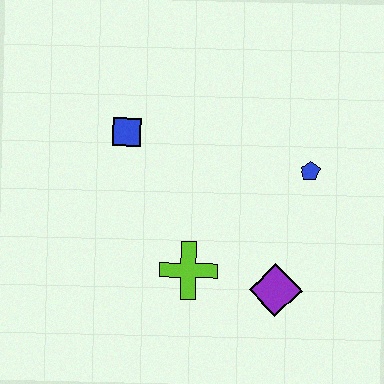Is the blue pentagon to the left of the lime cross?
No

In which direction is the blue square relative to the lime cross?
The blue square is above the lime cross.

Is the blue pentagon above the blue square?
No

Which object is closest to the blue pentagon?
The purple diamond is closest to the blue pentagon.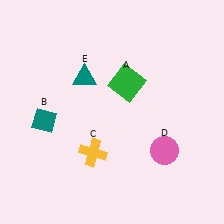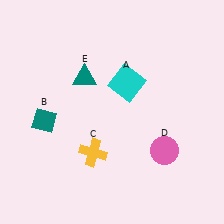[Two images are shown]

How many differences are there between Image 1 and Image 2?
There is 1 difference between the two images.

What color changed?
The square (A) changed from green in Image 1 to cyan in Image 2.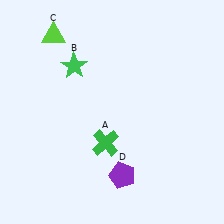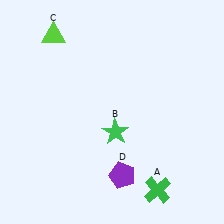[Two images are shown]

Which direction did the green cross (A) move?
The green cross (A) moved right.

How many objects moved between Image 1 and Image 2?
2 objects moved between the two images.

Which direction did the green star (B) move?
The green star (B) moved down.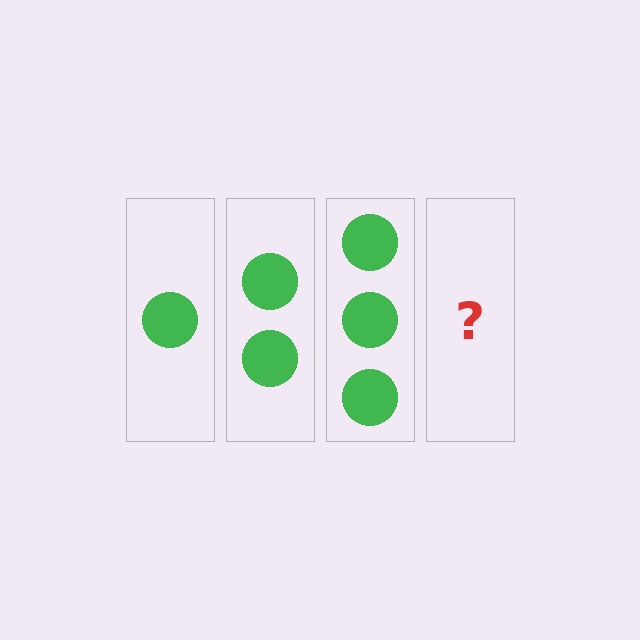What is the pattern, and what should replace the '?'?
The pattern is that each step adds one more circle. The '?' should be 4 circles.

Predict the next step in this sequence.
The next step is 4 circles.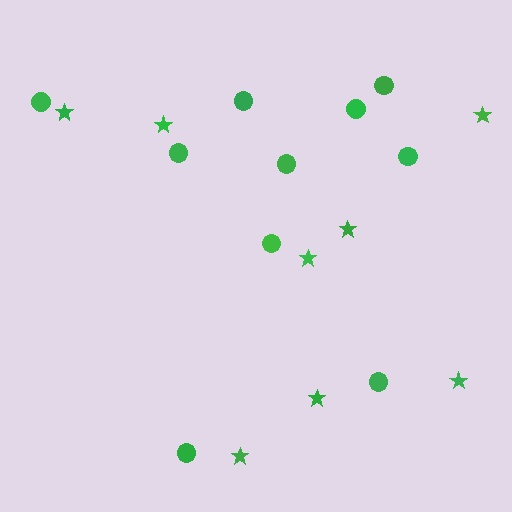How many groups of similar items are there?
There are 2 groups: one group of circles (10) and one group of stars (8).